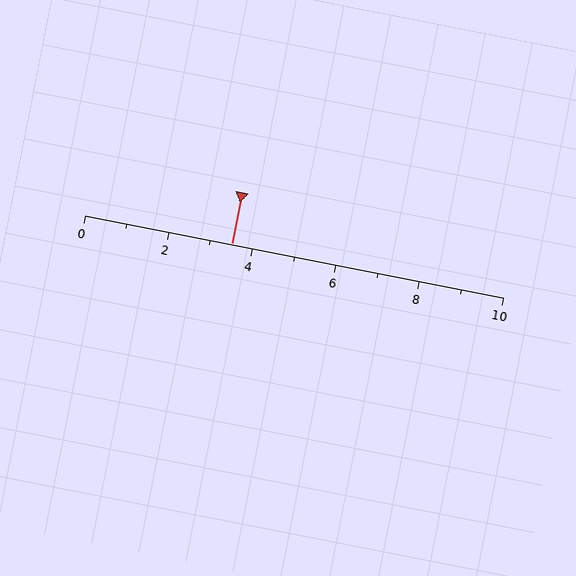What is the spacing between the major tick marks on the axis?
The major ticks are spaced 2 apart.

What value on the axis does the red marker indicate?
The marker indicates approximately 3.5.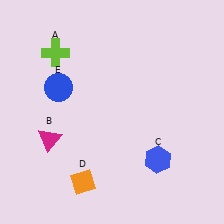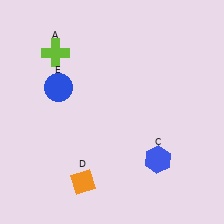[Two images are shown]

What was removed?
The magenta triangle (B) was removed in Image 2.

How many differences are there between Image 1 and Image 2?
There is 1 difference between the two images.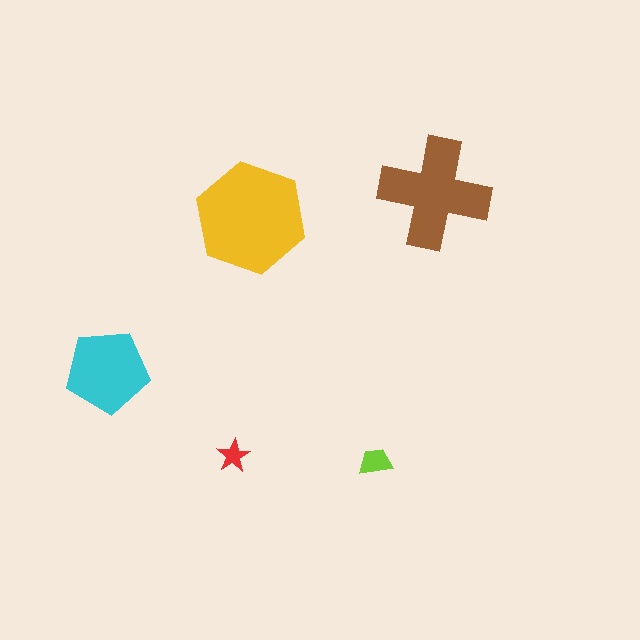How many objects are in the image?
There are 5 objects in the image.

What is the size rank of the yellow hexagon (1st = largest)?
1st.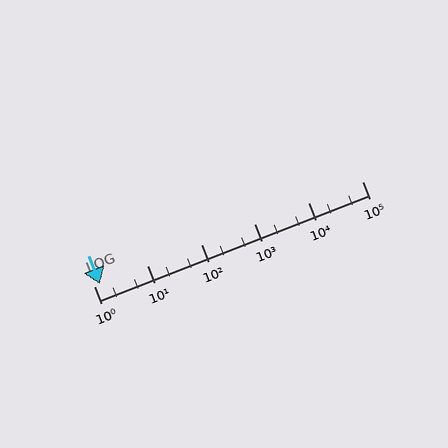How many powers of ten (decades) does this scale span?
The scale spans 5 decades, from 1 to 100000.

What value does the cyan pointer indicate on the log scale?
The pointer indicates approximately 1.3.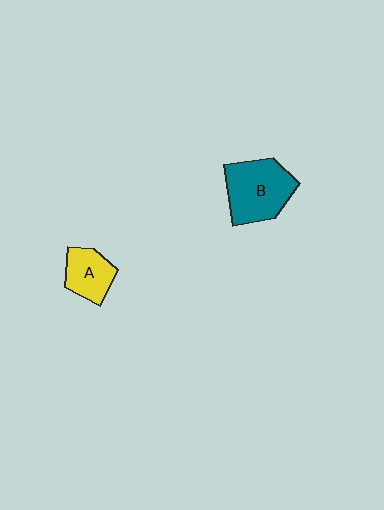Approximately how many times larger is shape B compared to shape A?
Approximately 1.7 times.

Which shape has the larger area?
Shape B (teal).